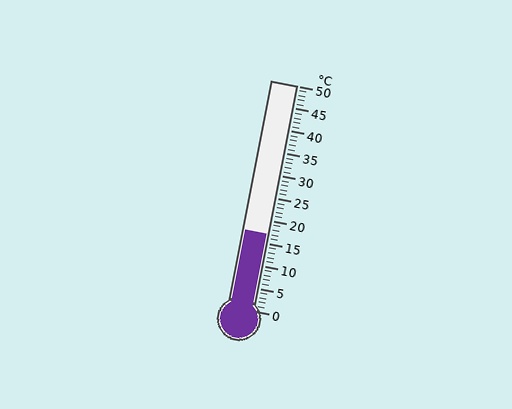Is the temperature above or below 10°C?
The temperature is above 10°C.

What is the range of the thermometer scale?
The thermometer scale ranges from 0°C to 50°C.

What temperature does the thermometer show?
The thermometer shows approximately 17°C.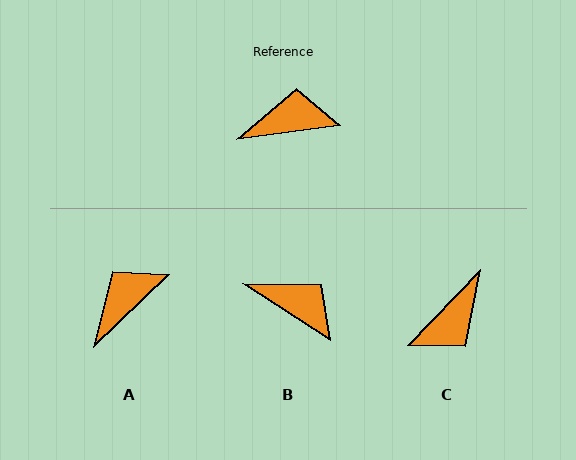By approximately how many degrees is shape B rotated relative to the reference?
Approximately 41 degrees clockwise.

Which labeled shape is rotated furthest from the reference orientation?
C, about 141 degrees away.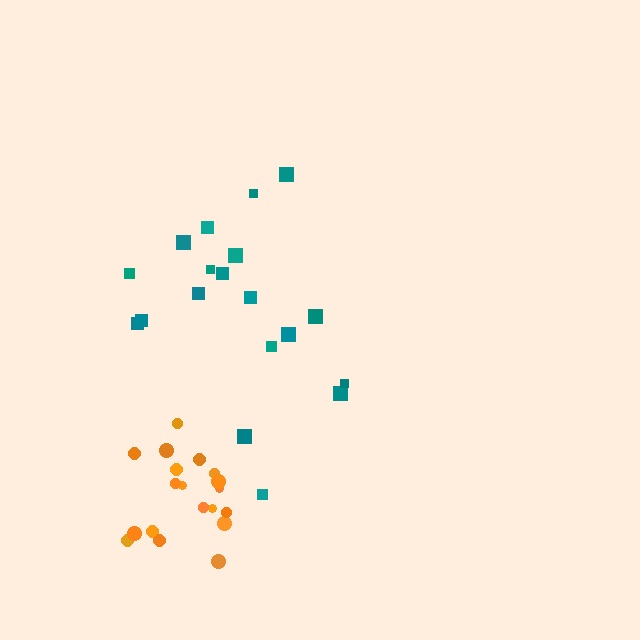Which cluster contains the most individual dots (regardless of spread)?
Teal (19).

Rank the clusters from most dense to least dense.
orange, teal.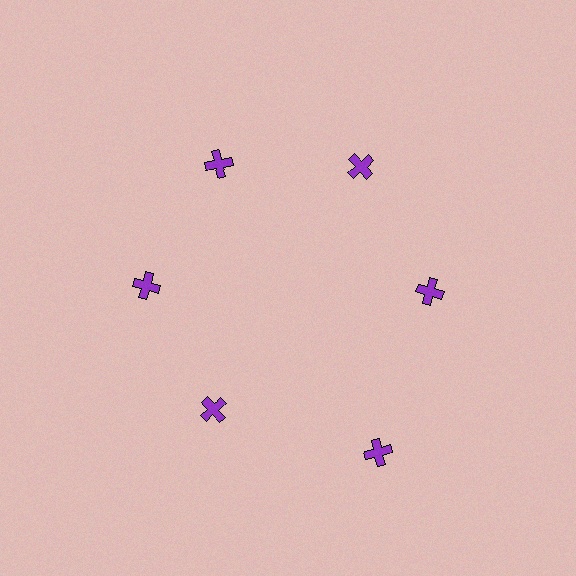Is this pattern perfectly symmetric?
No. The 6 purple crosses are arranged in a ring, but one element near the 5 o'clock position is pushed outward from the center, breaking the 6-fold rotational symmetry.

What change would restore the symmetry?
The symmetry would be restored by moving it inward, back onto the ring so that all 6 crosses sit at equal angles and equal distance from the center.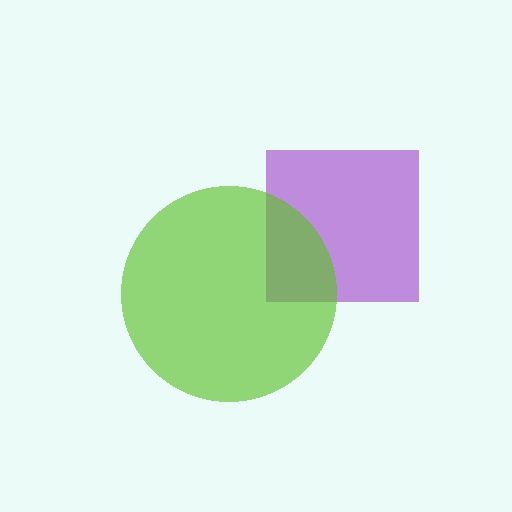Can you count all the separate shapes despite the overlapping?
Yes, there are 2 separate shapes.